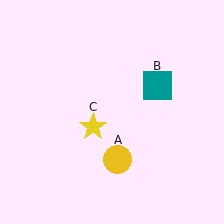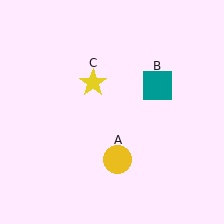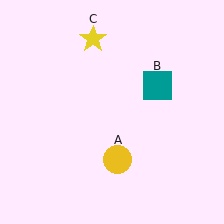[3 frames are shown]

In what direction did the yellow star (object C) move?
The yellow star (object C) moved up.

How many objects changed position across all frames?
1 object changed position: yellow star (object C).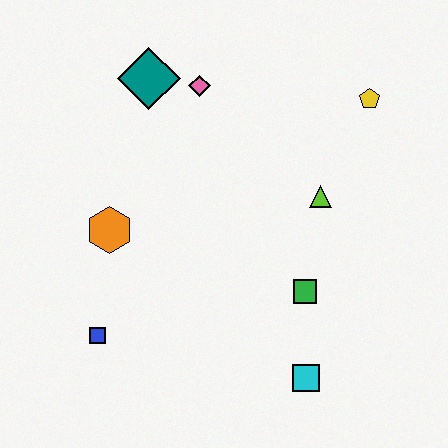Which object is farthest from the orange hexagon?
The yellow pentagon is farthest from the orange hexagon.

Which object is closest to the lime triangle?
The green square is closest to the lime triangle.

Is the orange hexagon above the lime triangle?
No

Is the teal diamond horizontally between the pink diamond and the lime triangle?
No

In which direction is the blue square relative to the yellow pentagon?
The blue square is to the left of the yellow pentagon.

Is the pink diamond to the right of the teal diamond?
Yes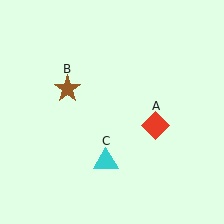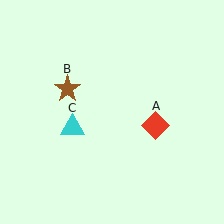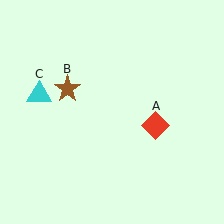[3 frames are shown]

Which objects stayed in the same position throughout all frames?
Red diamond (object A) and brown star (object B) remained stationary.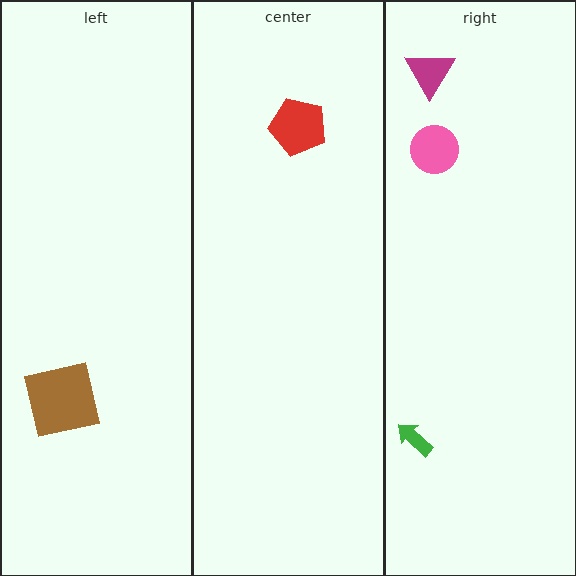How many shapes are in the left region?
1.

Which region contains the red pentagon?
The center region.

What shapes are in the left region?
The brown square.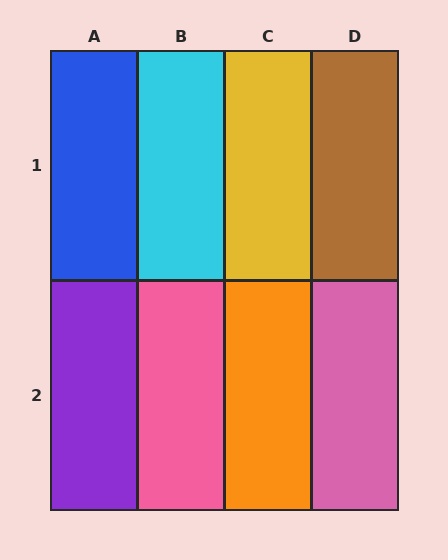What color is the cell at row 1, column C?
Yellow.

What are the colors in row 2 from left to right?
Purple, pink, orange, pink.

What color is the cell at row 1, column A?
Blue.